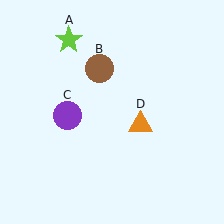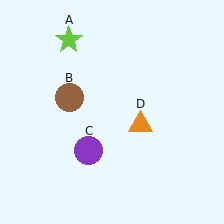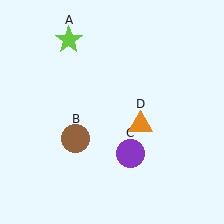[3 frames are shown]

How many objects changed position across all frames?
2 objects changed position: brown circle (object B), purple circle (object C).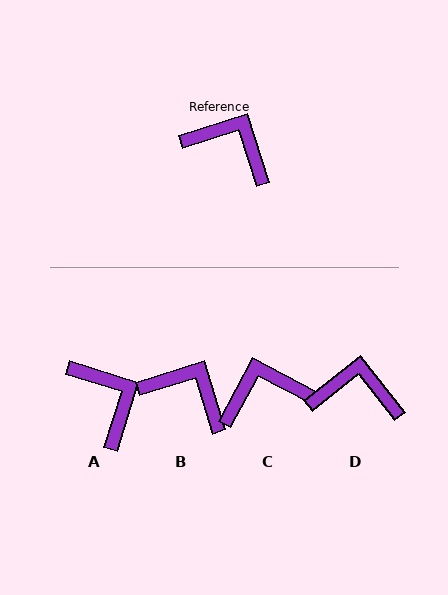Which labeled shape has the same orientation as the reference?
B.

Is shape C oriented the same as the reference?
No, it is off by about 44 degrees.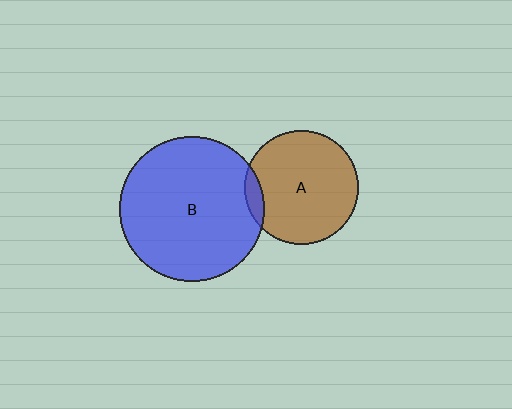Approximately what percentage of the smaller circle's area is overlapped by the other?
Approximately 10%.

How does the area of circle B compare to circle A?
Approximately 1.6 times.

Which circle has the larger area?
Circle B (blue).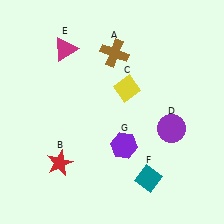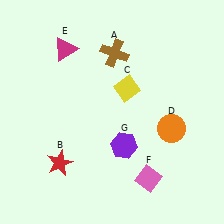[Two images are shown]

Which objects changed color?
D changed from purple to orange. F changed from teal to pink.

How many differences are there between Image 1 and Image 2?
There are 2 differences between the two images.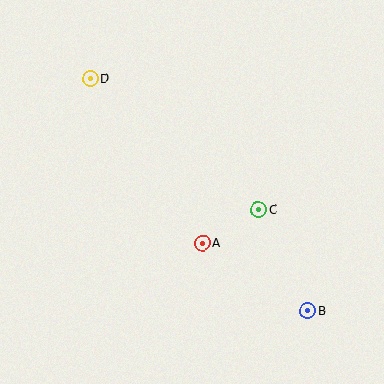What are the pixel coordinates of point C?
Point C is at (259, 210).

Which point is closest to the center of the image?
Point A at (203, 243) is closest to the center.